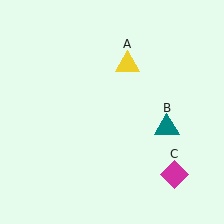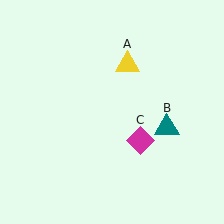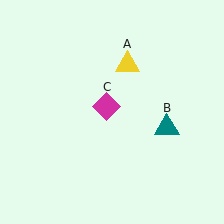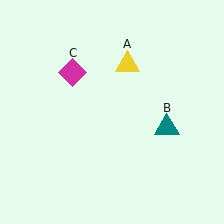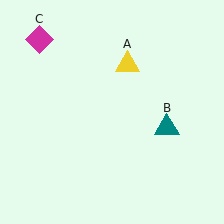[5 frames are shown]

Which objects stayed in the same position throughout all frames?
Yellow triangle (object A) and teal triangle (object B) remained stationary.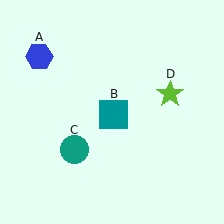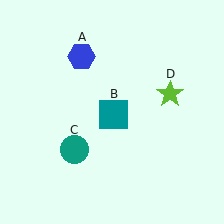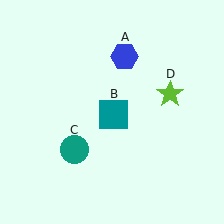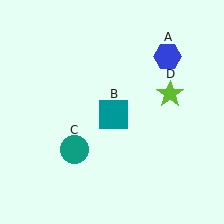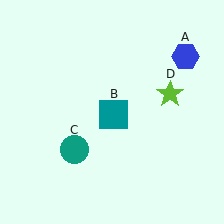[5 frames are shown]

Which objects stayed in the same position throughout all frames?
Teal square (object B) and teal circle (object C) and lime star (object D) remained stationary.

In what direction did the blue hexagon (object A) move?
The blue hexagon (object A) moved right.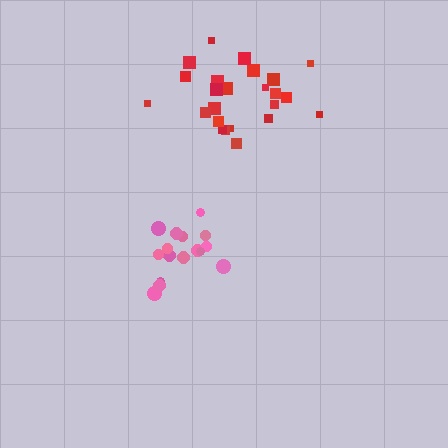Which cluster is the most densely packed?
Pink.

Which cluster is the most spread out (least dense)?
Red.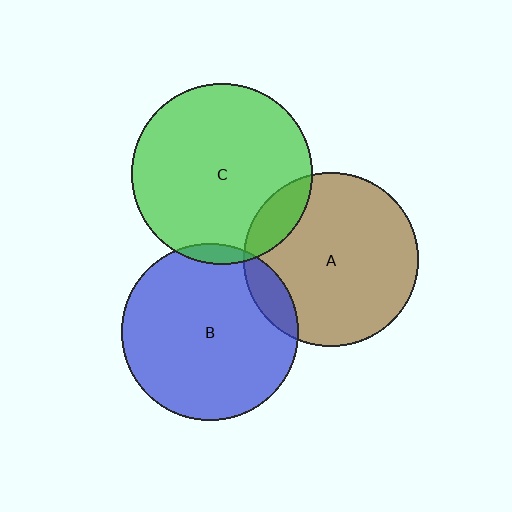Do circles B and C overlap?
Yes.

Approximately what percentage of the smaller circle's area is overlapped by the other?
Approximately 5%.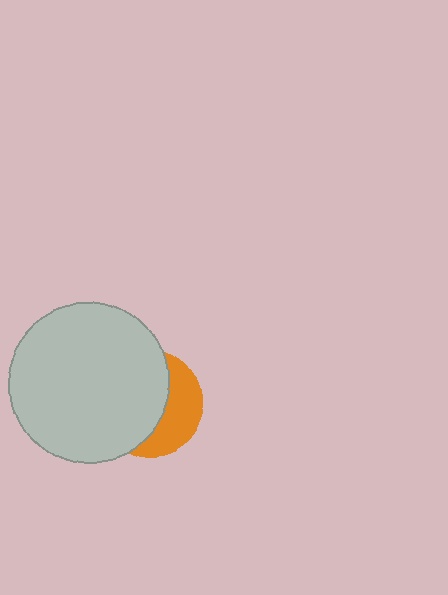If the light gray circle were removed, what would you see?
You would see the complete orange circle.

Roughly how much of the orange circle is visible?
A small part of it is visible (roughly 37%).